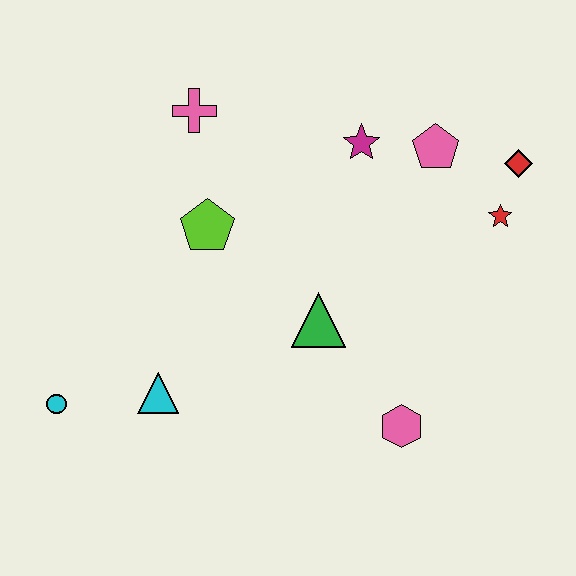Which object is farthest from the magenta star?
The cyan circle is farthest from the magenta star.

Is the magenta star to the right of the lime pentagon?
Yes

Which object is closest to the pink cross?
The lime pentagon is closest to the pink cross.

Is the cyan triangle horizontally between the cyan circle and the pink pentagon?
Yes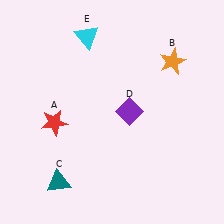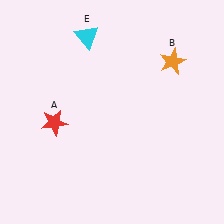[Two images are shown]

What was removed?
The purple diamond (D), the teal triangle (C) were removed in Image 2.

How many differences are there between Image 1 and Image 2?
There are 2 differences between the two images.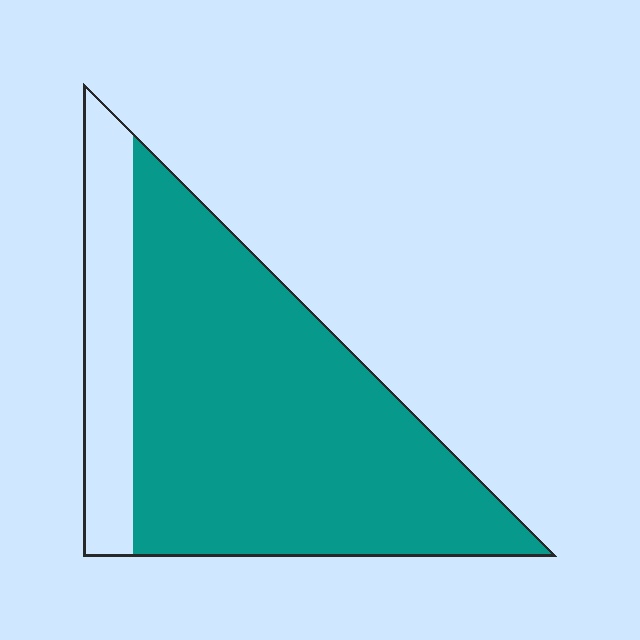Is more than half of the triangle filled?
Yes.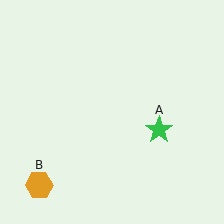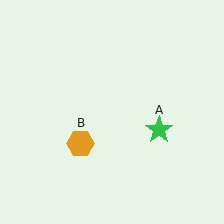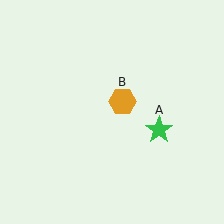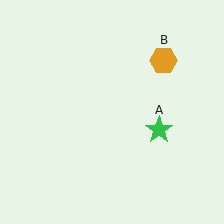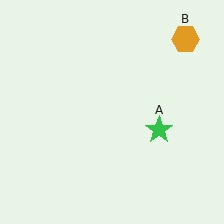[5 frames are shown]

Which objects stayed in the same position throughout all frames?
Green star (object A) remained stationary.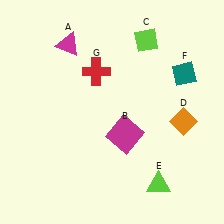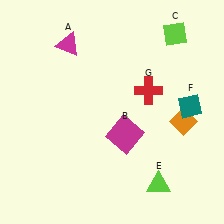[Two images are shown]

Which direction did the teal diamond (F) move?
The teal diamond (F) moved down.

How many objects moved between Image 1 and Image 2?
3 objects moved between the two images.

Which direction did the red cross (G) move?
The red cross (G) moved right.